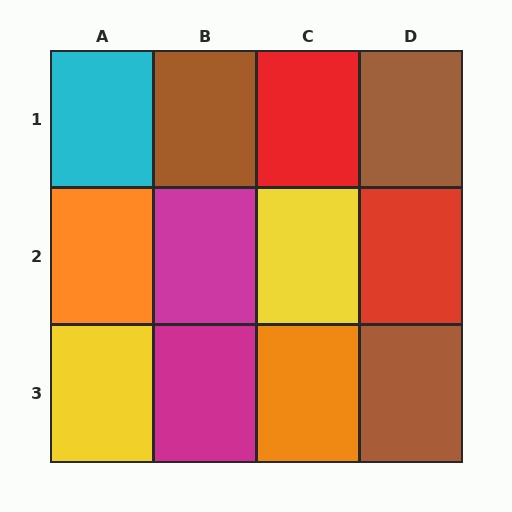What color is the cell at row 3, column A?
Yellow.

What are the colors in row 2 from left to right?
Orange, magenta, yellow, red.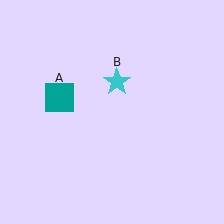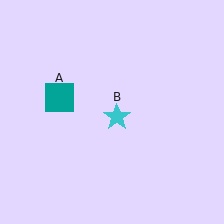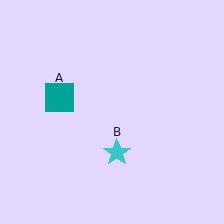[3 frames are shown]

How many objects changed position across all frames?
1 object changed position: cyan star (object B).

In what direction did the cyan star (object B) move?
The cyan star (object B) moved down.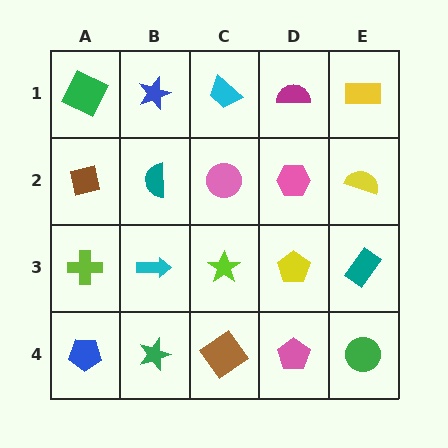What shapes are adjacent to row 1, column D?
A pink hexagon (row 2, column D), a cyan trapezoid (row 1, column C), a yellow rectangle (row 1, column E).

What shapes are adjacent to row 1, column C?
A pink circle (row 2, column C), a blue star (row 1, column B), a magenta semicircle (row 1, column D).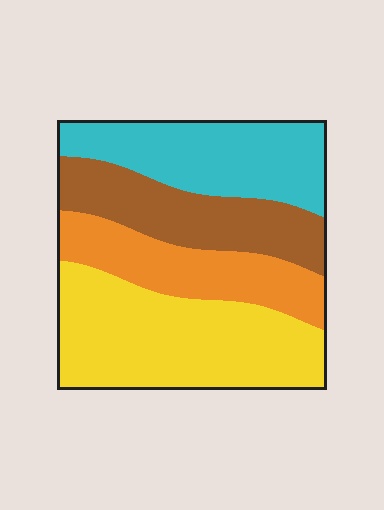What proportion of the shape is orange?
Orange covers about 20% of the shape.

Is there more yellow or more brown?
Yellow.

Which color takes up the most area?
Yellow, at roughly 35%.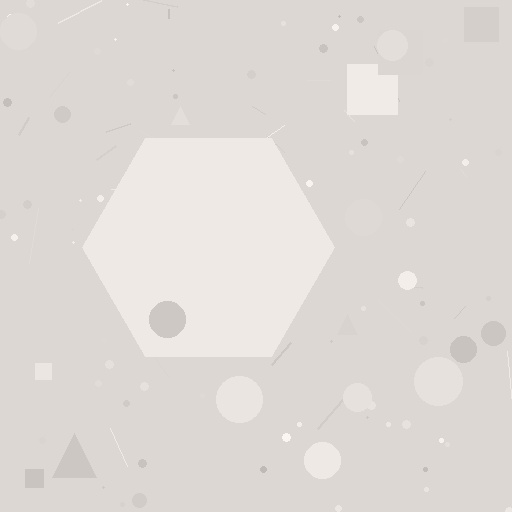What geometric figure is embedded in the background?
A hexagon is embedded in the background.